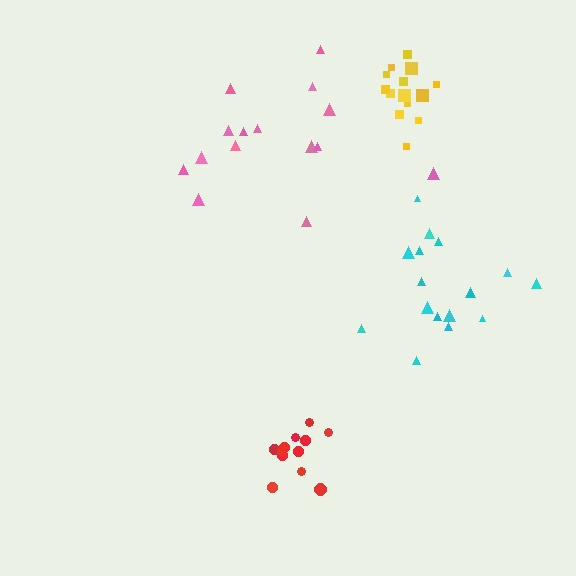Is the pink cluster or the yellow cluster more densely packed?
Yellow.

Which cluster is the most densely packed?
Yellow.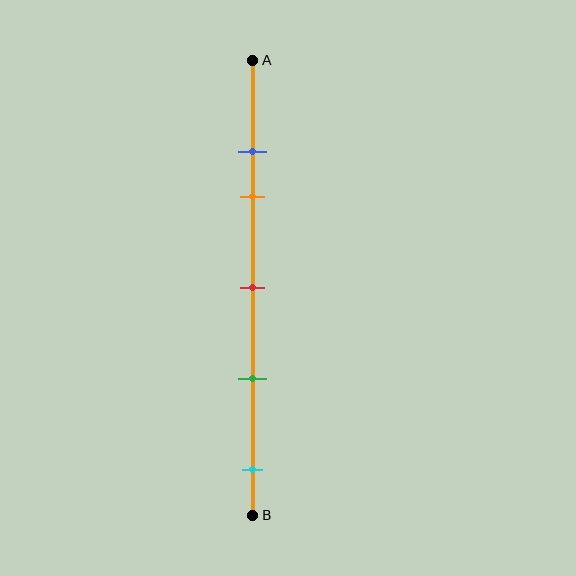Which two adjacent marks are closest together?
The blue and orange marks are the closest adjacent pair.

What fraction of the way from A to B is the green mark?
The green mark is approximately 70% (0.7) of the way from A to B.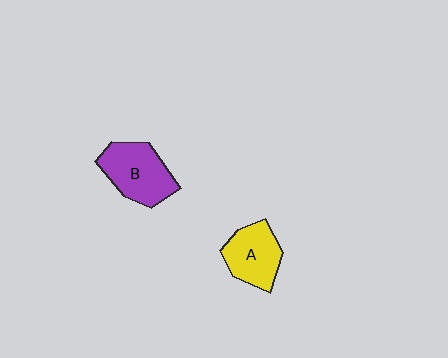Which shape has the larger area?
Shape B (purple).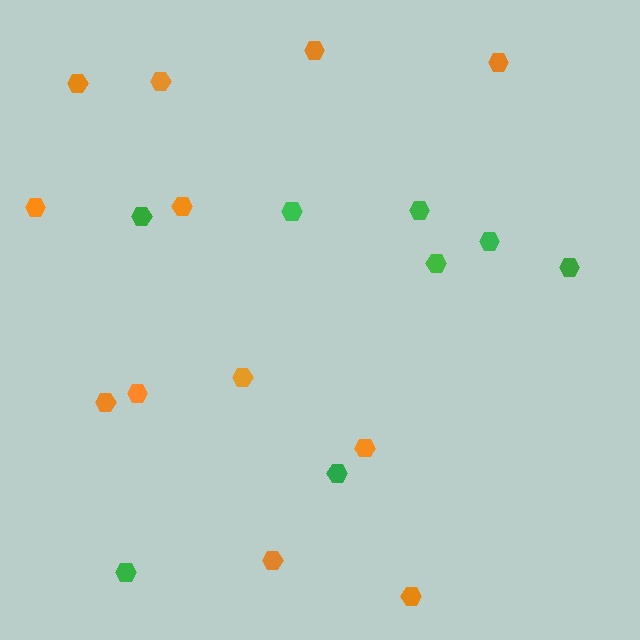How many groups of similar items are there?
There are 2 groups: one group of green hexagons (8) and one group of orange hexagons (12).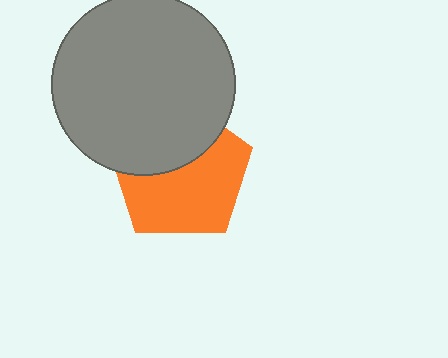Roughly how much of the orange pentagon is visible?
About half of it is visible (roughly 60%).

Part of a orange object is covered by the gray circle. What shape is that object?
It is a pentagon.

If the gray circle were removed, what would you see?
You would see the complete orange pentagon.